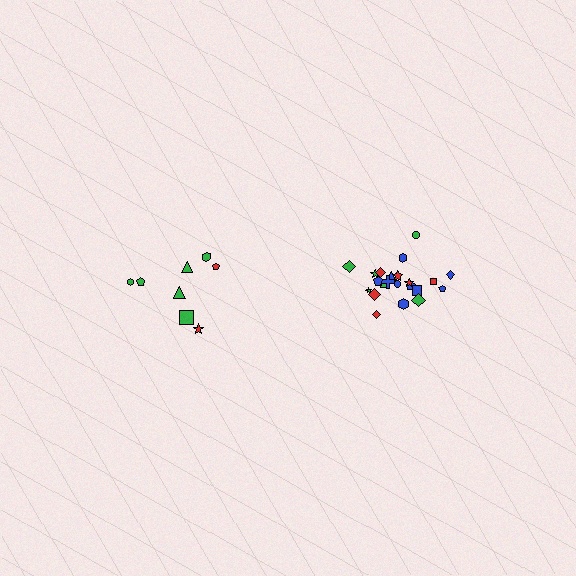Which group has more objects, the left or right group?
The right group.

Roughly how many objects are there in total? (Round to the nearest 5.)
Roughly 30 objects in total.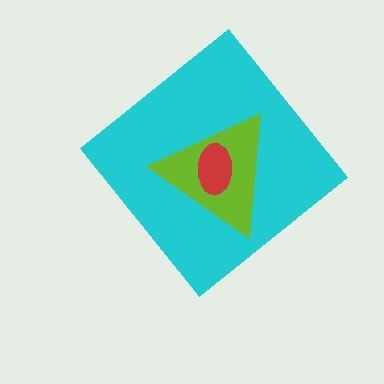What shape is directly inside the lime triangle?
The red ellipse.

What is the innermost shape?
The red ellipse.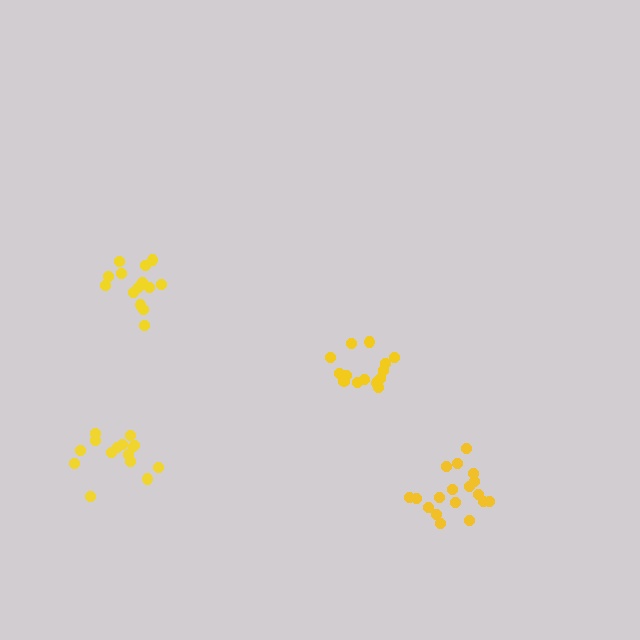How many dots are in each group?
Group 1: 18 dots, Group 2: 14 dots, Group 3: 14 dots, Group 4: 15 dots (61 total).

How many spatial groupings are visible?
There are 4 spatial groupings.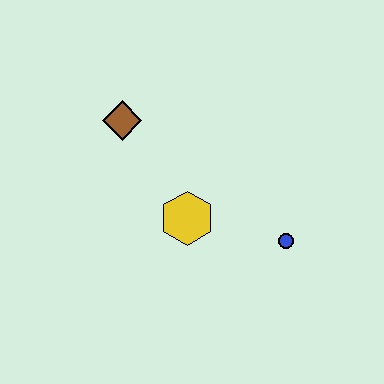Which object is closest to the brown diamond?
The yellow hexagon is closest to the brown diamond.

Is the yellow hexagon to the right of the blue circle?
No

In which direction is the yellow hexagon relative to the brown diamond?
The yellow hexagon is below the brown diamond.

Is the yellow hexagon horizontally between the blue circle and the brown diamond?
Yes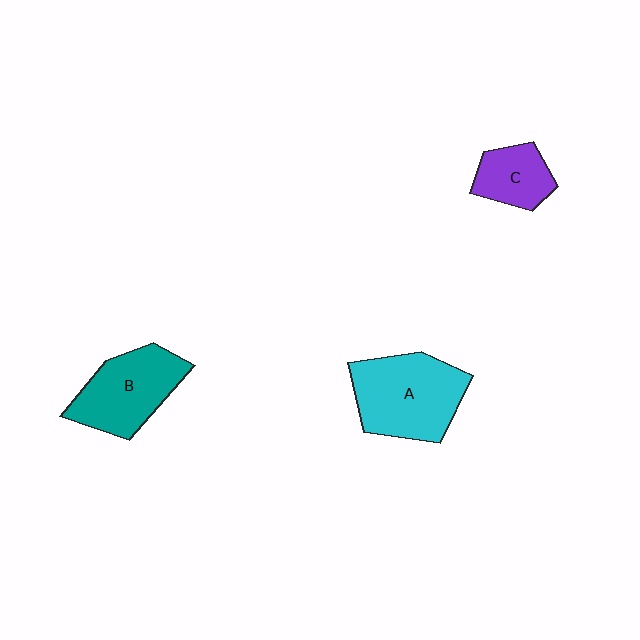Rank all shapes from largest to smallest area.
From largest to smallest: A (cyan), B (teal), C (purple).